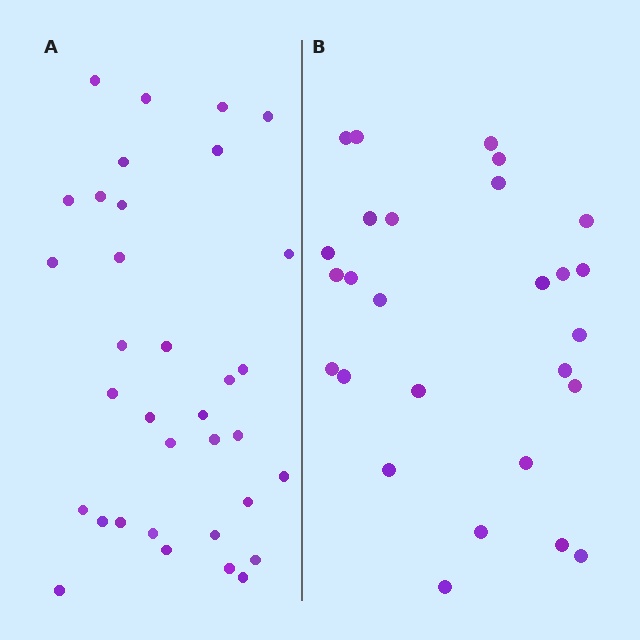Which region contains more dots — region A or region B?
Region A (the left region) has more dots.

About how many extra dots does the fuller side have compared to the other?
Region A has roughly 8 or so more dots than region B.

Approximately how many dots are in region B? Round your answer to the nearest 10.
About 30 dots. (The exact count is 27, which rounds to 30.)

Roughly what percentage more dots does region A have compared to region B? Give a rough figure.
About 25% more.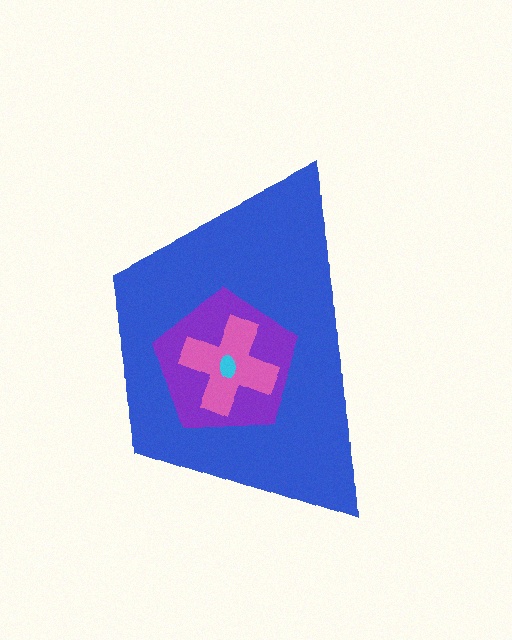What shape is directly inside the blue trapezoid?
The purple pentagon.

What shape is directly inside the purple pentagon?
The pink cross.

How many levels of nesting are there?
4.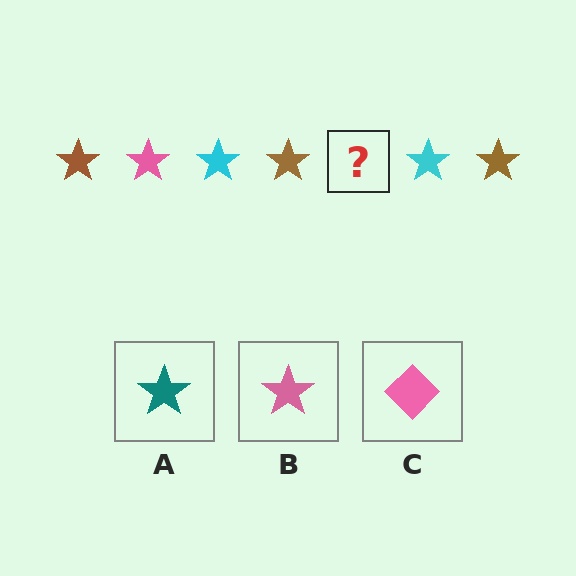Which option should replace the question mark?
Option B.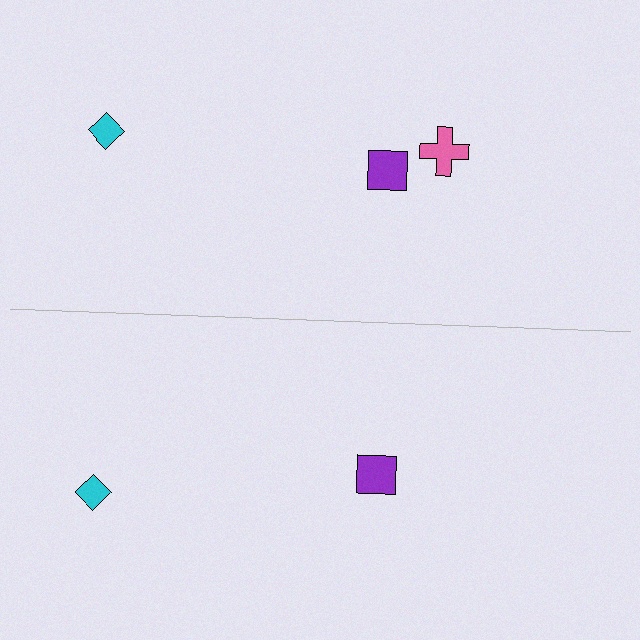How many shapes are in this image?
There are 5 shapes in this image.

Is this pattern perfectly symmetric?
No, the pattern is not perfectly symmetric. A pink cross is missing from the bottom side.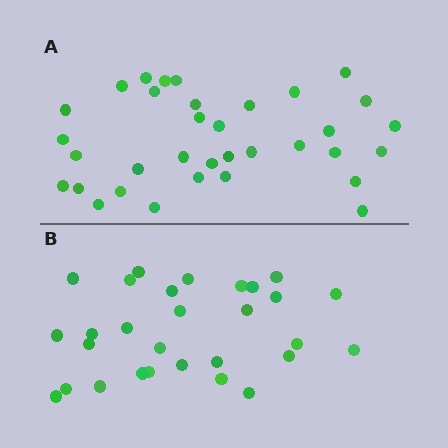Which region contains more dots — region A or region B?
Region A (the top region) has more dots.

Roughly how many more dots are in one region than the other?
Region A has about 5 more dots than region B.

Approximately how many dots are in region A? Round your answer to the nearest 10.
About 30 dots. (The exact count is 34, which rounds to 30.)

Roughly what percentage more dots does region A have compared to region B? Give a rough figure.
About 15% more.